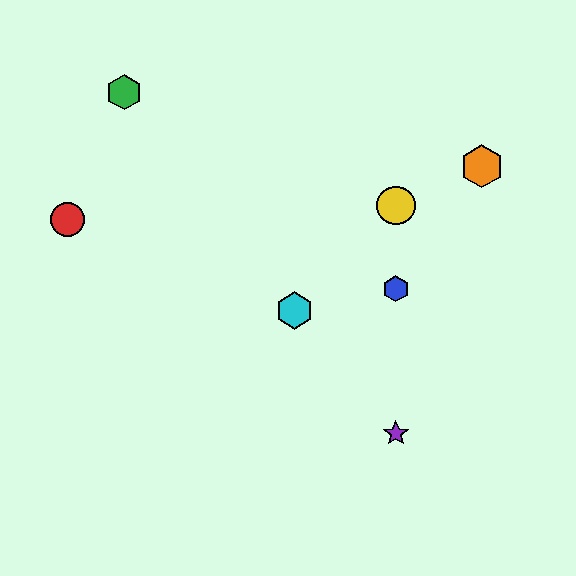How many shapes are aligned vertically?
3 shapes (the blue hexagon, the yellow circle, the purple star) are aligned vertically.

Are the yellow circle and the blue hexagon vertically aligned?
Yes, both are at x≈396.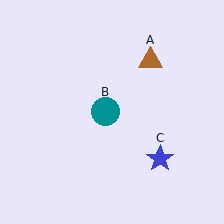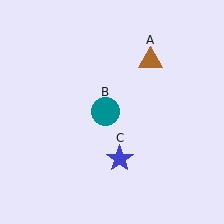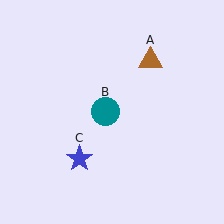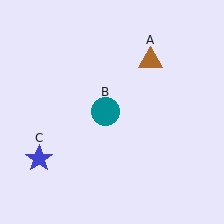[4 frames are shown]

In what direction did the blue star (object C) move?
The blue star (object C) moved left.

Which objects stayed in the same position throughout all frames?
Brown triangle (object A) and teal circle (object B) remained stationary.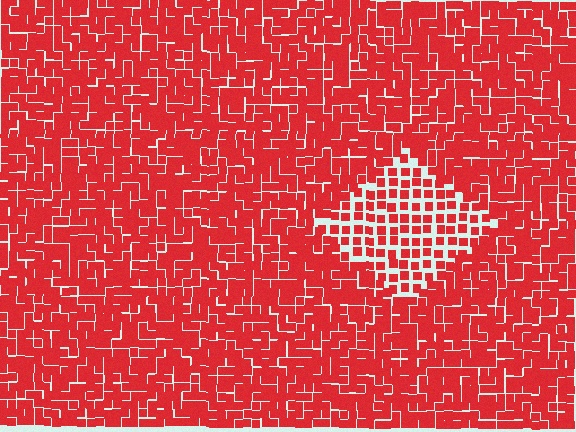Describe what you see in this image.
The image contains small red elements arranged at two different densities. A diamond-shaped region is visible where the elements are less densely packed than the surrounding area.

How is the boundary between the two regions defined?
The boundary is defined by a change in element density (approximately 1.8x ratio). All elements are the same color, size, and shape.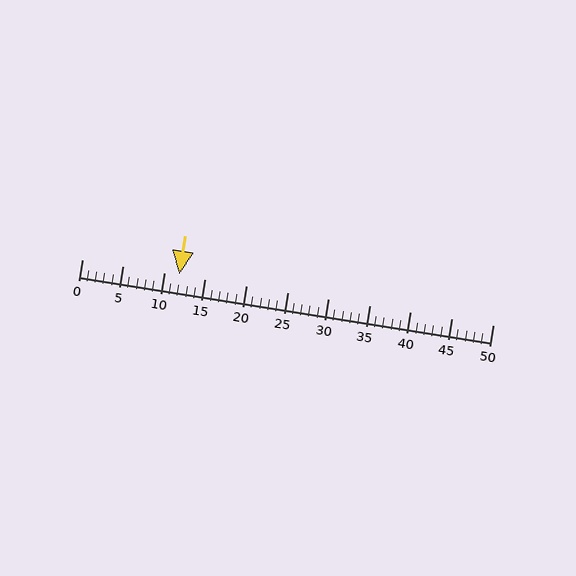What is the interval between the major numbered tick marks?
The major tick marks are spaced 5 units apart.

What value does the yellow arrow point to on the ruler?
The yellow arrow points to approximately 12.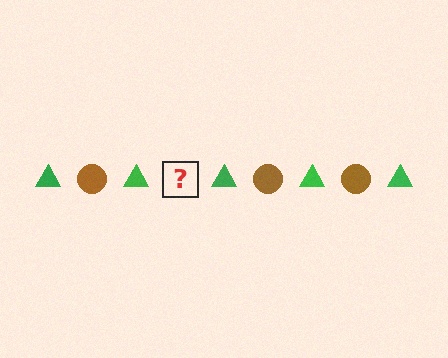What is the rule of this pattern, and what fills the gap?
The rule is that the pattern alternates between green triangle and brown circle. The gap should be filled with a brown circle.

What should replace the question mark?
The question mark should be replaced with a brown circle.